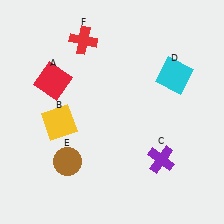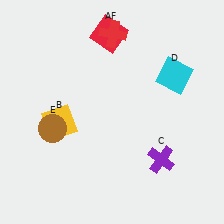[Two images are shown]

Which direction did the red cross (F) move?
The red cross (F) moved right.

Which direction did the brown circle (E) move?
The brown circle (E) moved up.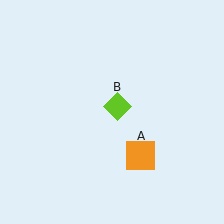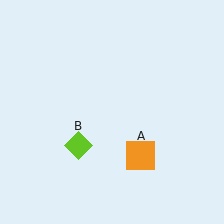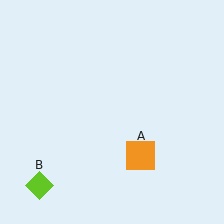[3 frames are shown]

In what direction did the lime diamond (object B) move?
The lime diamond (object B) moved down and to the left.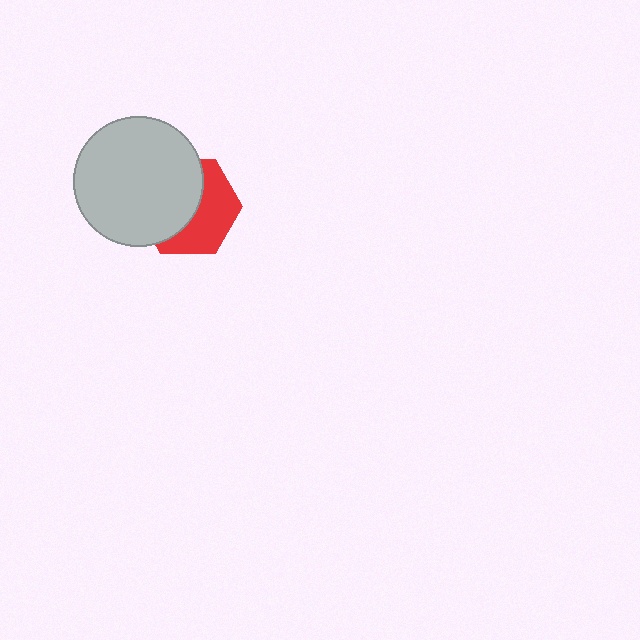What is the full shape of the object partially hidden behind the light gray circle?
The partially hidden object is a red hexagon.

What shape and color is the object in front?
The object in front is a light gray circle.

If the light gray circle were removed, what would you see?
You would see the complete red hexagon.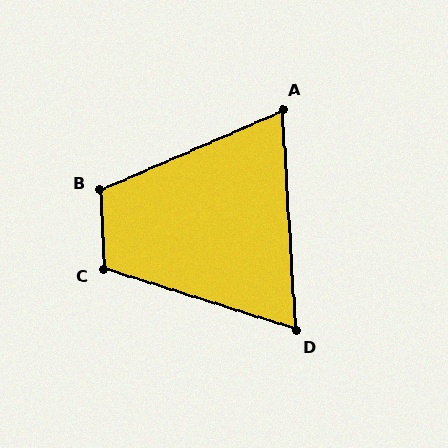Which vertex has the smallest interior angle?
D, at approximately 69 degrees.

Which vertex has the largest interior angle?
B, at approximately 111 degrees.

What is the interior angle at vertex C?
Approximately 110 degrees (obtuse).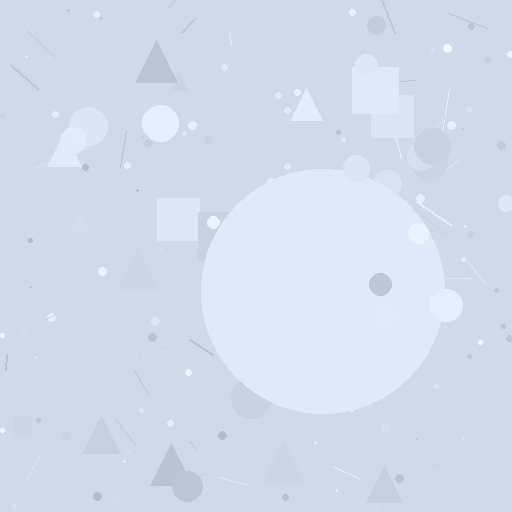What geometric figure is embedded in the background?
A circle is embedded in the background.